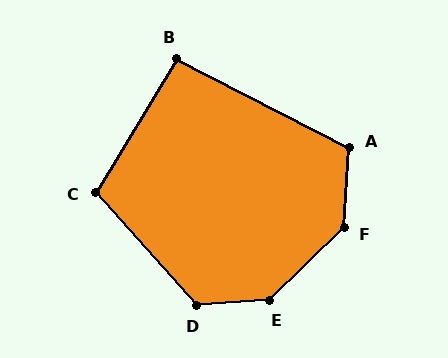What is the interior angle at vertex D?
Approximately 128 degrees (obtuse).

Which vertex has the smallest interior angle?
B, at approximately 94 degrees.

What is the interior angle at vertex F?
Approximately 138 degrees (obtuse).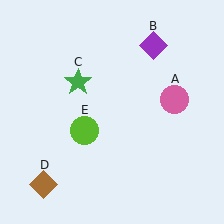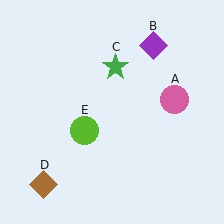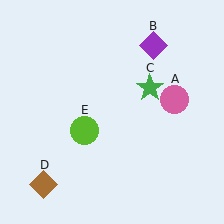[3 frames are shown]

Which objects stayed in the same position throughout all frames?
Pink circle (object A) and purple diamond (object B) and brown diamond (object D) and lime circle (object E) remained stationary.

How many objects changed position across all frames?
1 object changed position: green star (object C).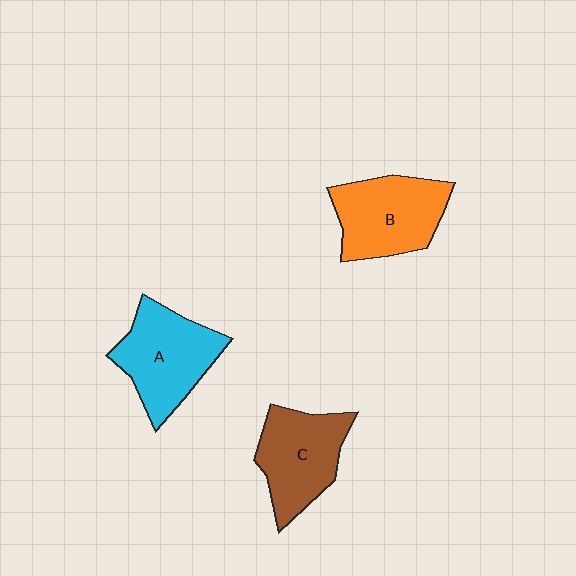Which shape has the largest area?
Shape A (cyan).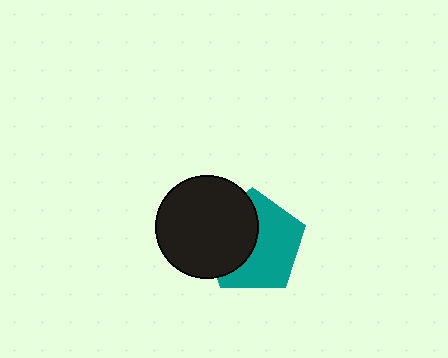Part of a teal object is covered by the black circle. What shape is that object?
It is a pentagon.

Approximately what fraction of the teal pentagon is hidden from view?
Roughly 43% of the teal pentagon is hidden behind the black circle.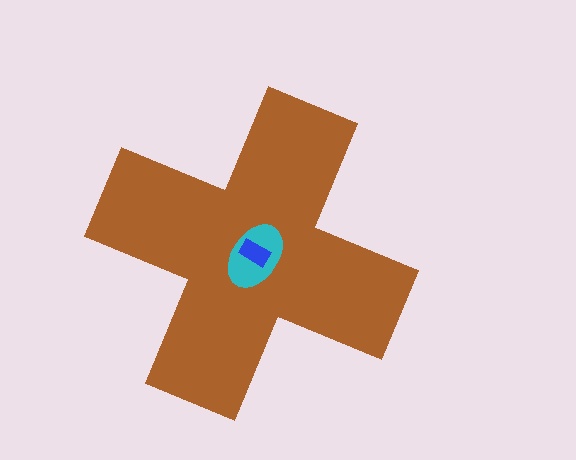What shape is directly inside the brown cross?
The cyan ellipse.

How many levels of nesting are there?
3.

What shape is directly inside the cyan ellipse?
The blue rectangle.